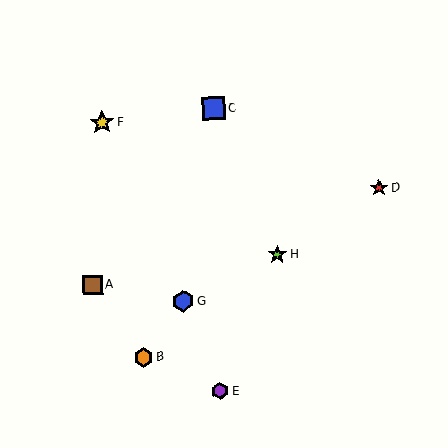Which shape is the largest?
The yellow star (labeled F) is the largest.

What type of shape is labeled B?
Shape B is an orange hexagon.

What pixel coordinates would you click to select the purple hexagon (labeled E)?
Click at (220, 391) to select the purple hexagon E.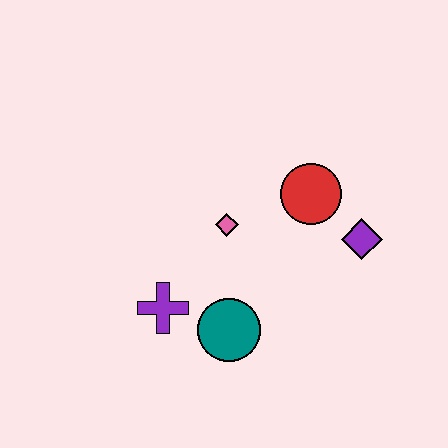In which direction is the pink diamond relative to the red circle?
The pink diamond is to the left of the red circle.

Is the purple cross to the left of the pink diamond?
Yes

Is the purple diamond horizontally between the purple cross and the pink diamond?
No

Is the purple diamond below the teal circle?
No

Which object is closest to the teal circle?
The purple cross is closest to the teal circle.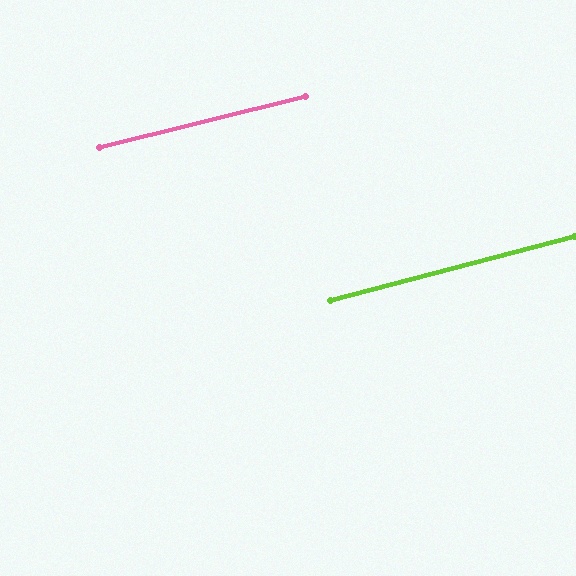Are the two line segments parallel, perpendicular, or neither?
Parallel — their directions differ by only 0.9°.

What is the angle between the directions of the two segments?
Approximately 1 degree.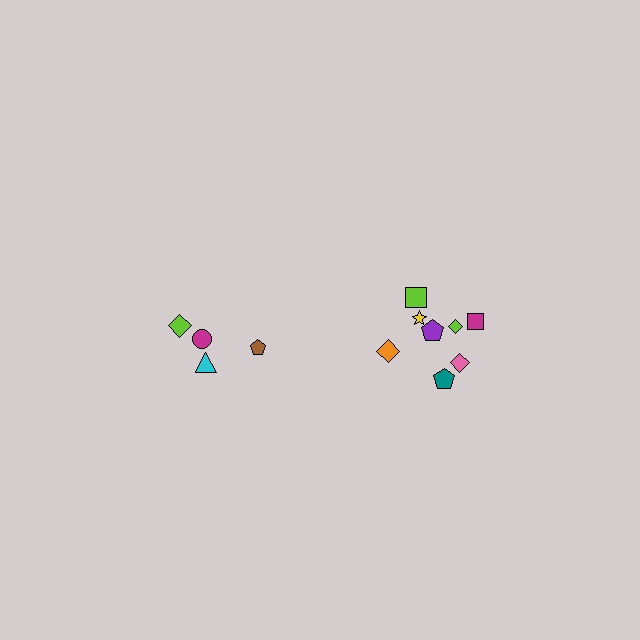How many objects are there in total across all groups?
There are 12 objects.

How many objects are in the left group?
There are 4 objects.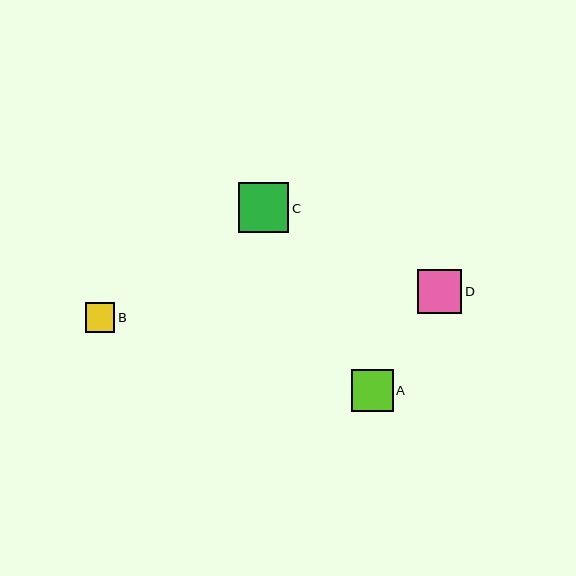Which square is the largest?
Square C is the largest with a size of approximately 50 pixels.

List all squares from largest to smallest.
From largest to smallest: C, D, A, B.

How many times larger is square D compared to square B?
Square D is approximately 1.5 times the size of square B.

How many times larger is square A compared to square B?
Square A is approximately 1.4 times the size of square B.